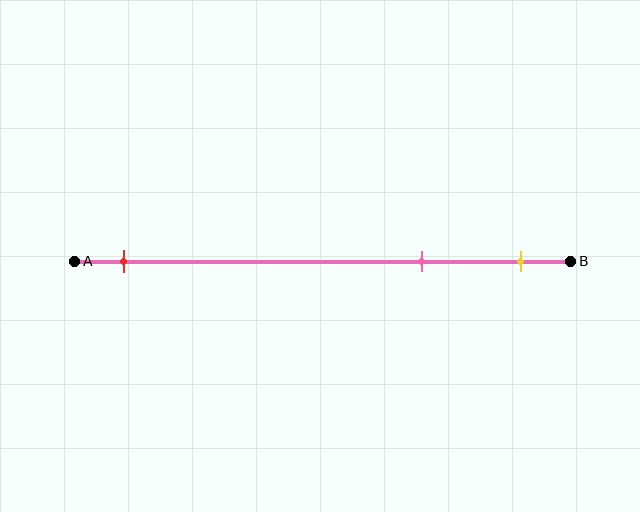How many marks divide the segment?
There are 3 marks dividing the segment.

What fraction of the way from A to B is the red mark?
The red mark is approximately 10% (0.1) of the way from A to B.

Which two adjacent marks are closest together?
The pink and yellow marks are the closest adjacent pair.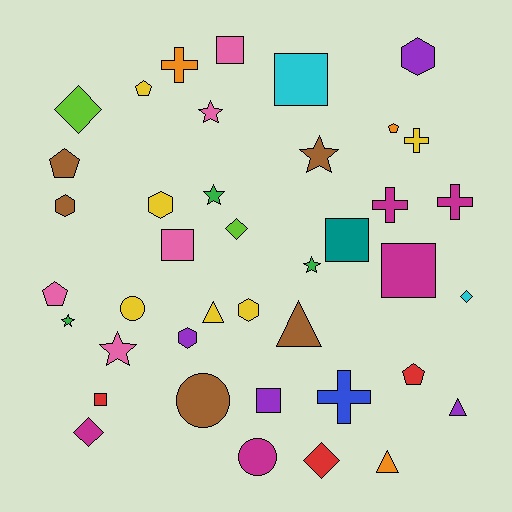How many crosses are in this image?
There are 5 crosses.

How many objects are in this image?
There are 40 objects.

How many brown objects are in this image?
There are 5 brown objects.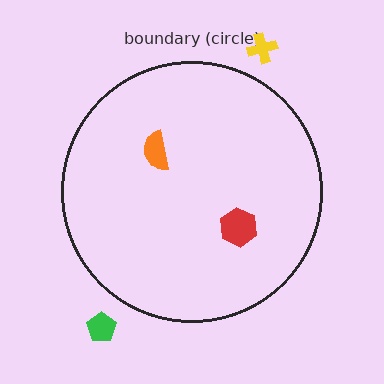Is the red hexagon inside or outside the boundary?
Inside.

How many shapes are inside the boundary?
2 inside, 2 outside.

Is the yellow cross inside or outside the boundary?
Outside.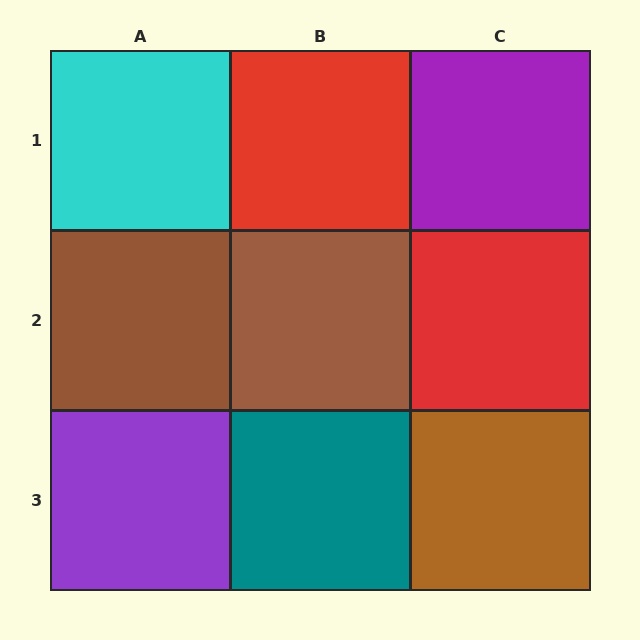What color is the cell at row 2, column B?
Brown.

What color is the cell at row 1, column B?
Red.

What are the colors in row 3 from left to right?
Purple, teal, brown.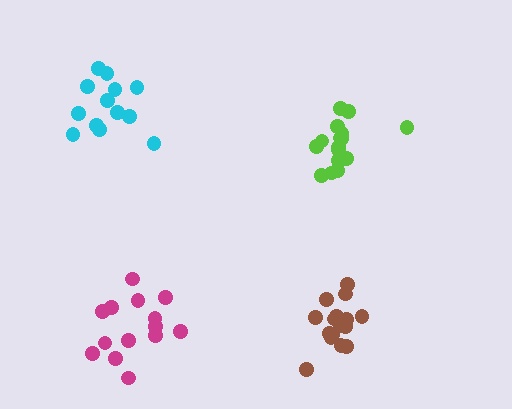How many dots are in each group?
Group 1: 16 dots, Group 2: 13 dots, Group 3: 14 dots, Group 4: 17 dots (60 total).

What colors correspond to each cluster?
The clusters are colored: brown, cyan, magenta, lime.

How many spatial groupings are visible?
There are 4 spatial groupings.